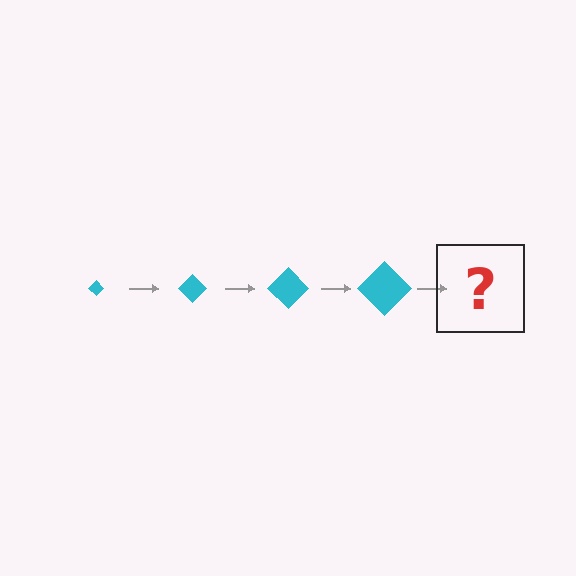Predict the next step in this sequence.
The next step is a cyan diamond, larger than the previous one.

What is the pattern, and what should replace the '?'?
The pattern is that the diamond gets progressively larger each step. The '?' should be a cyan diamond, larger than the previous one.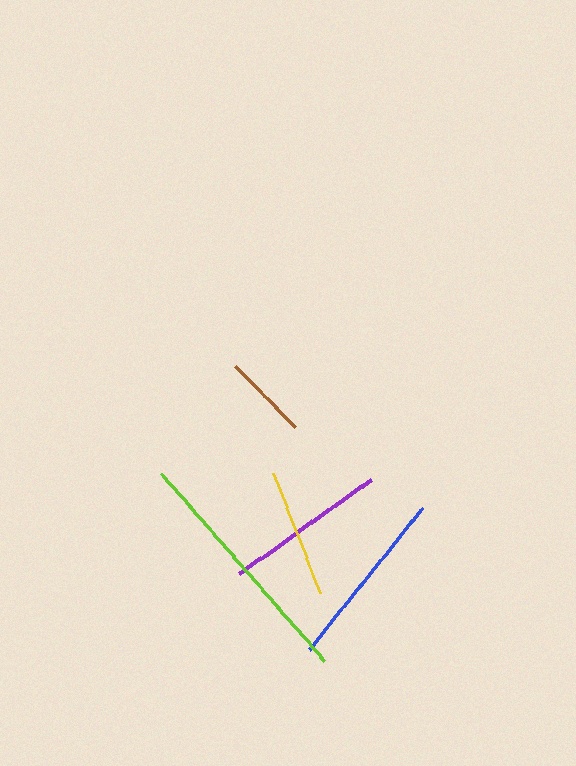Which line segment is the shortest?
The brown line is the shortest at approximately 86 pixels.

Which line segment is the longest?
The lime line is the longest at approximately 249 pixels.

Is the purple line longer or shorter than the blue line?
The blue line is longer than the purple line.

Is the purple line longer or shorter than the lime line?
The lime line is longer than the purple line.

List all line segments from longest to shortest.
From longest to shortest: lime, blue, purple, yellow, brown.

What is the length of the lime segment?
The lime segment is approximately 249 pixels long.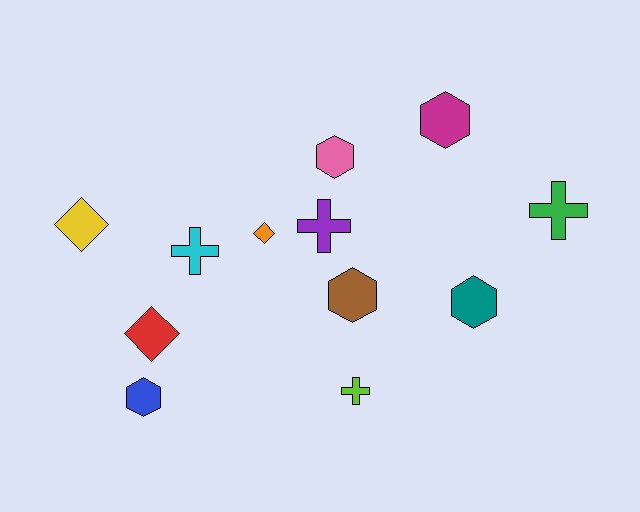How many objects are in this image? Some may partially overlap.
There are 12 objects.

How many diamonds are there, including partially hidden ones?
There are 3 diamonds.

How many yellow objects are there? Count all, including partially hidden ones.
There is 1 yellow object.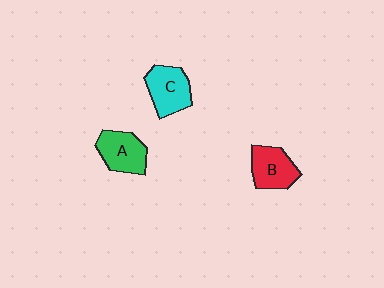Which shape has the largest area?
Shape C (cyan).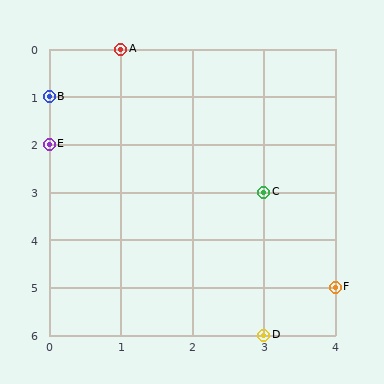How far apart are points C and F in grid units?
Points C and F are 1 column and 2 rows apart (about 2.2 grid units diagonally).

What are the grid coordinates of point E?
Point E is at grid coordinates (0, 2).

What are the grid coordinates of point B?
Point B is at grid coordinates (0, 1).